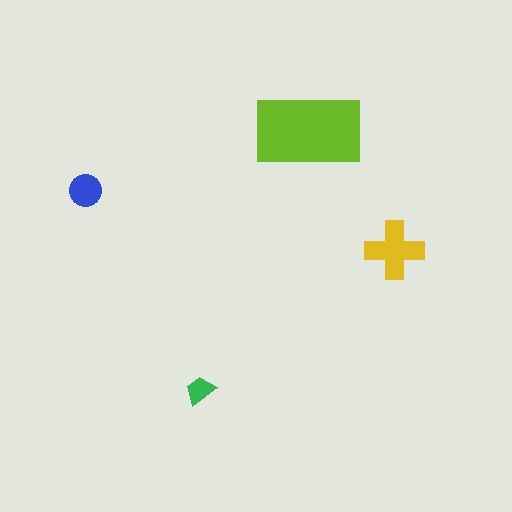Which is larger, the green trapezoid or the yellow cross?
The yellow cross.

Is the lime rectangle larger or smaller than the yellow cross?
Larger.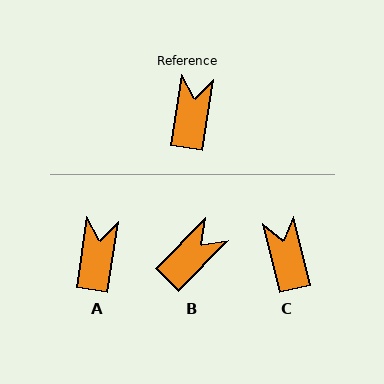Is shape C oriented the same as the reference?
No, it is off by about 23 degrees.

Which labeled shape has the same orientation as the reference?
A.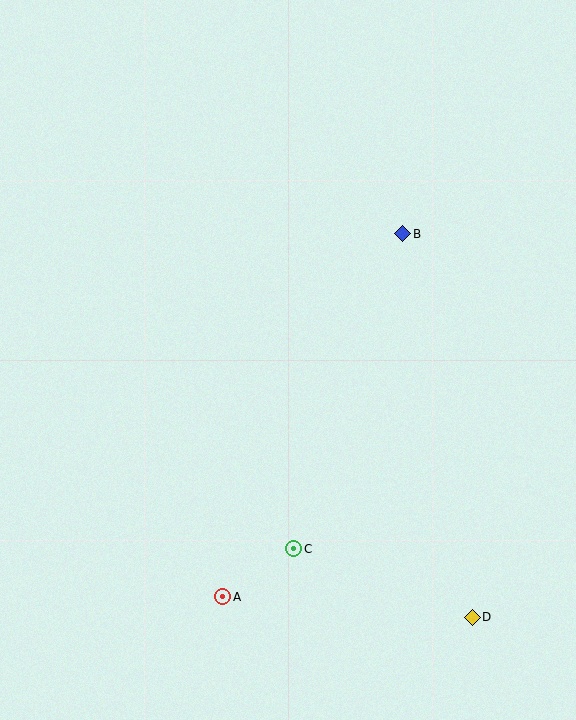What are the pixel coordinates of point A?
Point A is at (223, 597).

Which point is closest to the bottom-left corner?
Point A is closest to the bottom-left corner.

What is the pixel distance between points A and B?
The distance between A and B is 405 pixels.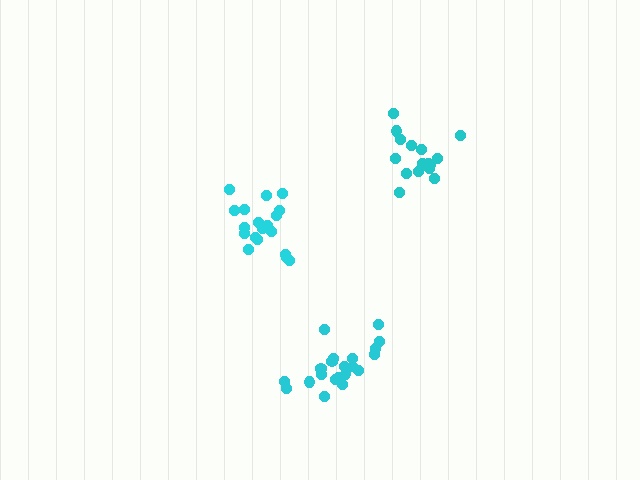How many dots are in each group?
Group 1: 21 dots, Group 2: 16 dots, Group 3: 19 dots (56 total).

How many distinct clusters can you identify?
There are 3 distinct clusters.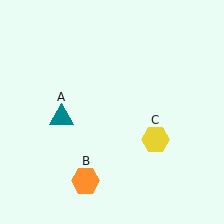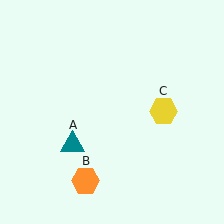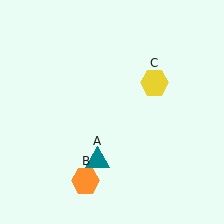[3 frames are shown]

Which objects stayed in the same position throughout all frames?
Orange hexagon (object B) remained stationary.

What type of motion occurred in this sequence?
The teal triangle (object A), yellow hexagon (object C) rotated counterclockwise around the center of the scene.